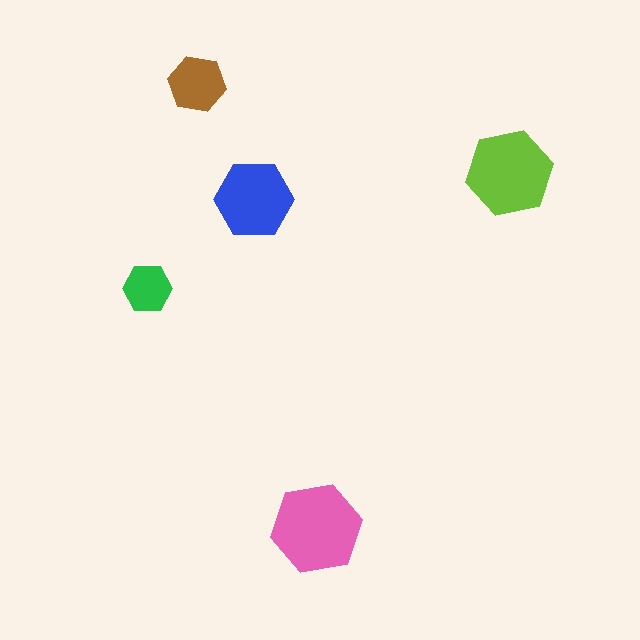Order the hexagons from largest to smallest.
the pink one, the lime one, the blue one, the brown one, the green one.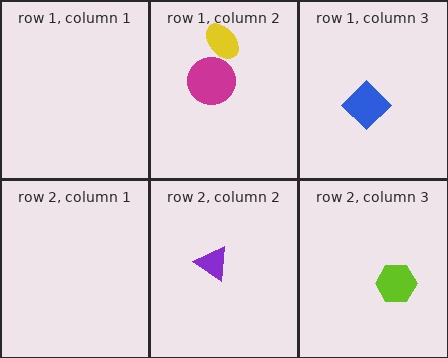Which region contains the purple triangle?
The row 2, column 2 region.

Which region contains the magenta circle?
The row 1, column 2 region.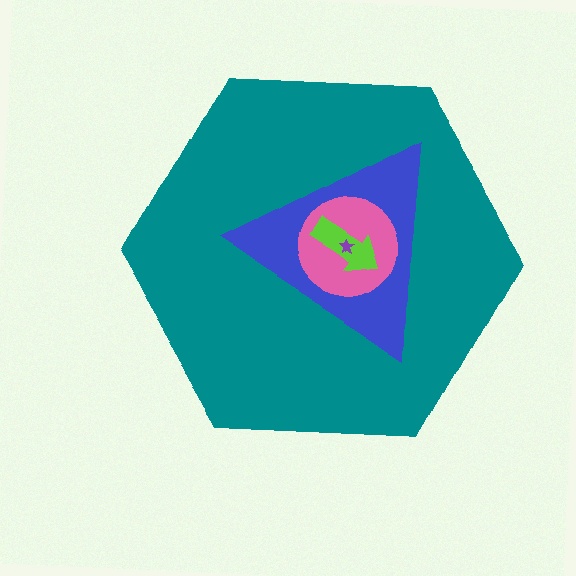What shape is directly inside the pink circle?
The lime arrow.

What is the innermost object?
The purple star.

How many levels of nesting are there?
5.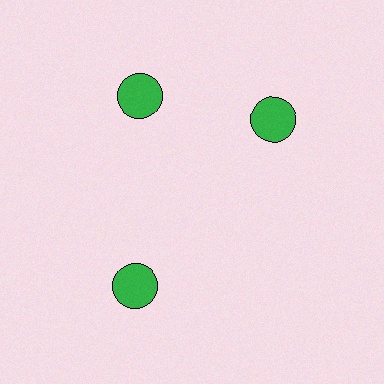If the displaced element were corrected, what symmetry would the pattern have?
It would have 3-fold rotational symmetry — the pattern would map onto itself every 120 degrees.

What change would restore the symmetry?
The symmetry would be restored by rotating it back into even spacing with its neighbors so that all 3 circles sit at equal angles and equal distance from the center.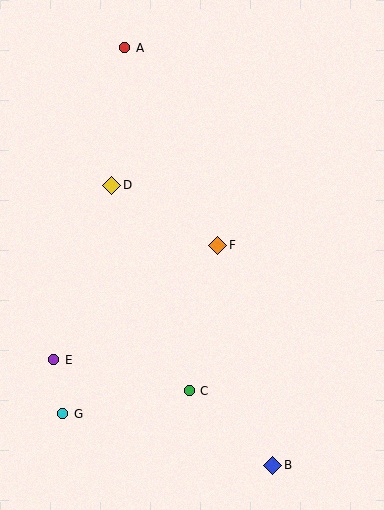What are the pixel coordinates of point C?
Point C is at (189, 391).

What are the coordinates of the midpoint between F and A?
The midpoint between F and A is at (171, 146).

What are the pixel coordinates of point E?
Point E is at (54, 360).